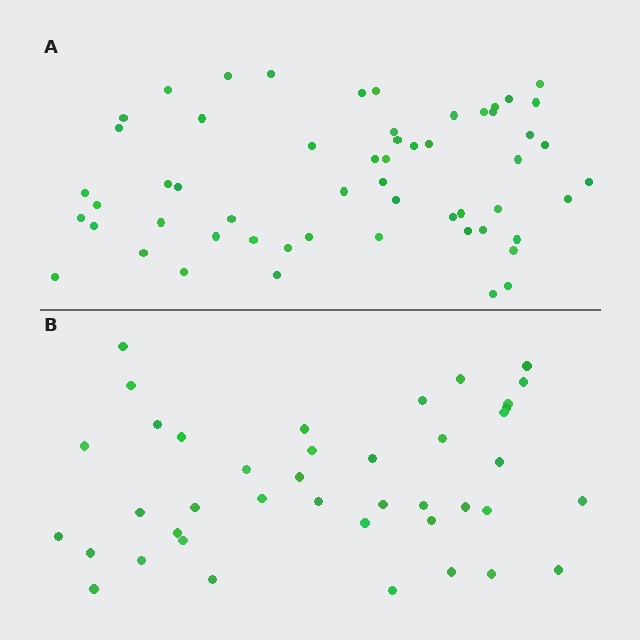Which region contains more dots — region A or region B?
Region A (the top region) has more dots.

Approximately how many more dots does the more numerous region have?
Region A has approximately 15 more dots than region B.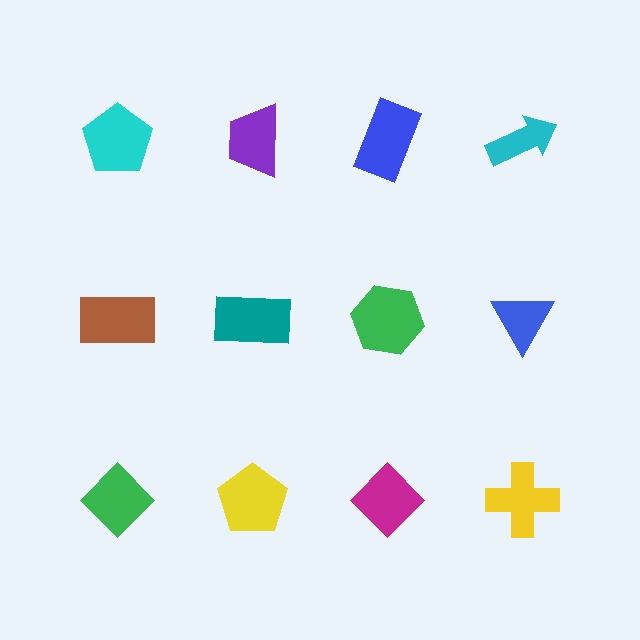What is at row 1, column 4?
A cyan arrow.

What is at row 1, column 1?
A cyan pentagon.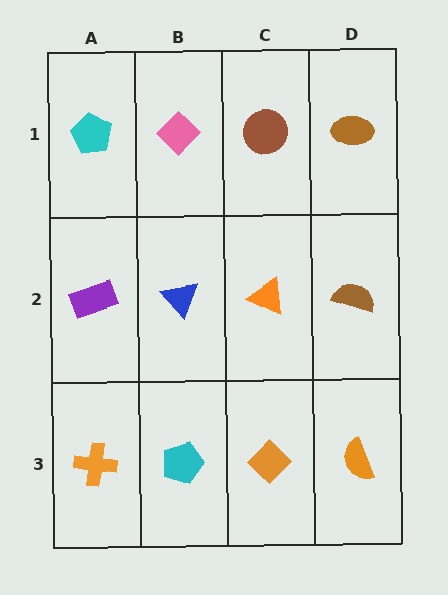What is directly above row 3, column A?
A purple rectangle.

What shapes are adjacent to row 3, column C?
An orange triangle (row 2, column C), a cyan pentagon (row 3, column B), an orange semicircle (row 3, column D).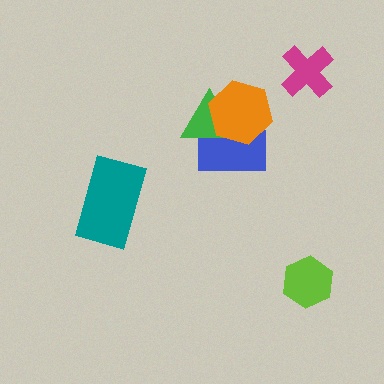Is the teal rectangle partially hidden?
No, no other shape covers it.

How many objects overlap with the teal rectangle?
0 objects overlap with the teal rectangle.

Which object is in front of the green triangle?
The orange hexagon is in front of the green triangle.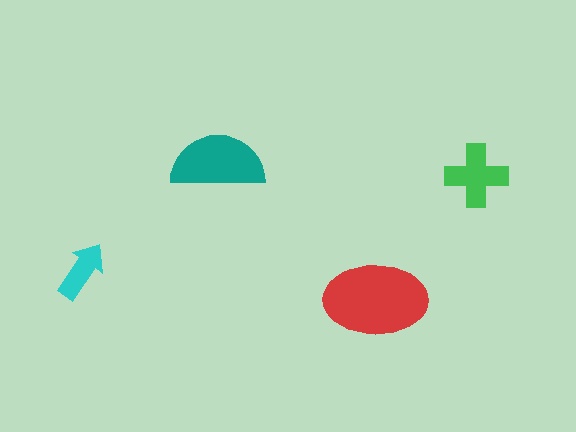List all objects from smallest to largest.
The cyan arrow, the green cross, the teal semicircle, the red ellipse.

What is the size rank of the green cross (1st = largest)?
3rd.